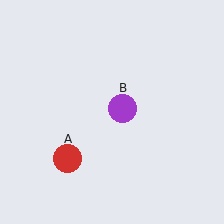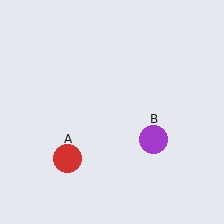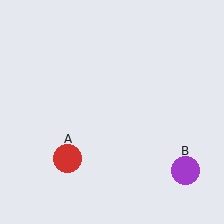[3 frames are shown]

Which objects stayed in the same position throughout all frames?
Red circle (object A) remained stationary.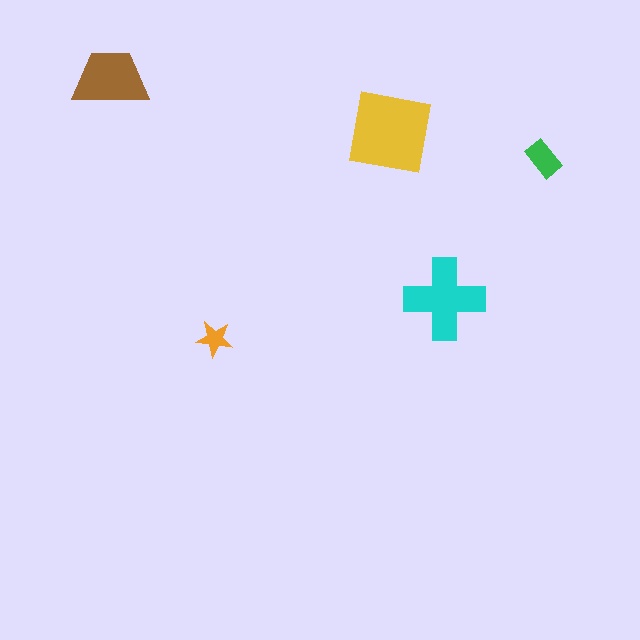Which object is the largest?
The yellow square.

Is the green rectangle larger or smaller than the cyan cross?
Smaller.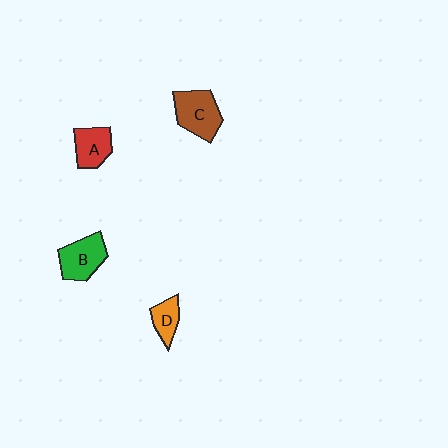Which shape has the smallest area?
Shape D (orange).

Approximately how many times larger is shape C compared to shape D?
Approximately 1.9 times.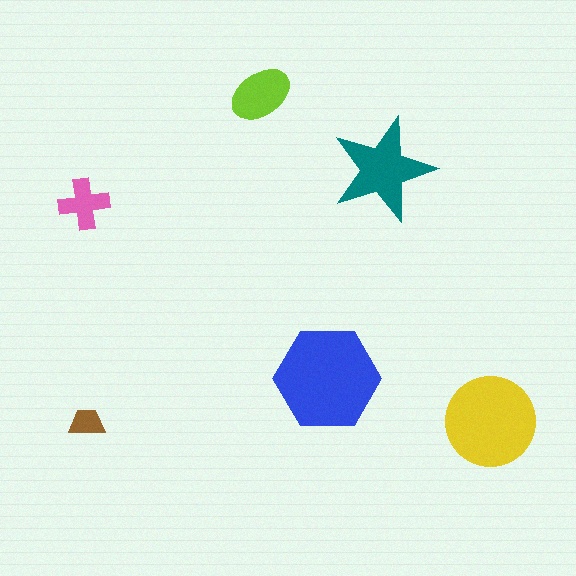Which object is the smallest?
The brown trapezoid.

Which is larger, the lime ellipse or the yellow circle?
The yellow circle.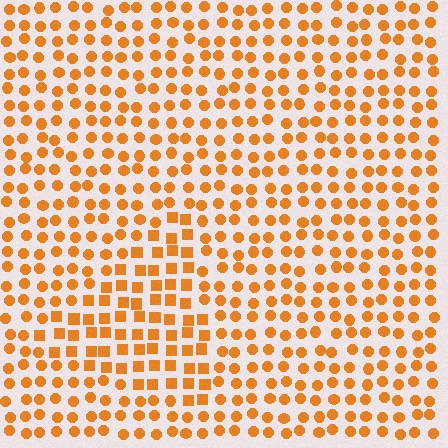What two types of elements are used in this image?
The image uses squares inside the triangle region and circles outside it.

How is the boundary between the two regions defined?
The boundary is defined by a change in element shape: squares inside vs. circles outside. All elements share the same color and spacing.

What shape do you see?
I see a triangle.